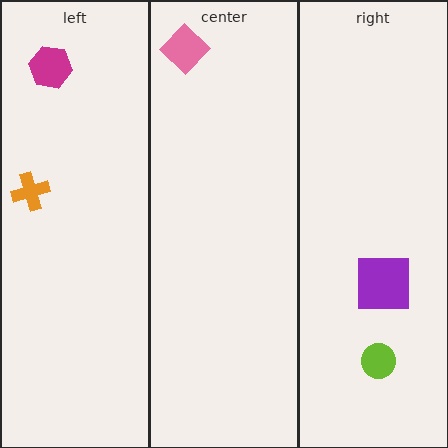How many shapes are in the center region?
1.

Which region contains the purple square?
The right region.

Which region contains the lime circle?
The right region.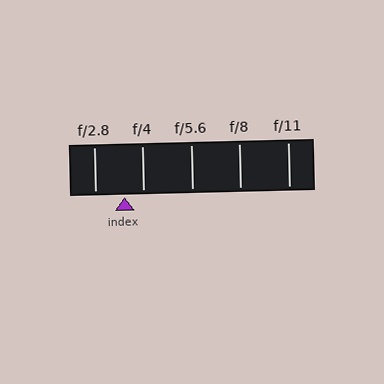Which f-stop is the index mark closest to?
The index mark is closest to f/4.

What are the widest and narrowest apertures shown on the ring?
The widest aperture shown is f/2.8 and the narrowest is f/11.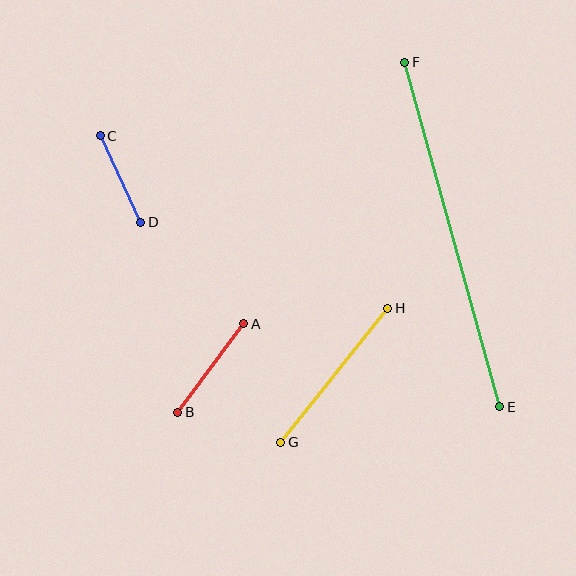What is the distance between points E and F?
The distance is approximately 357 pixels.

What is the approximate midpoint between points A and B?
The midpoint is at approximately (211, 368) pixels.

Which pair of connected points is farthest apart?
Points E and F are farthest apart.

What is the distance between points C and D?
The distance is approximately 95 pixels.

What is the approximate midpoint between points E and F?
The midpoint is at approximately (452, 234) pixels.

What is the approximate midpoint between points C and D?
The midpoint is at approximately (121, 179) pixels.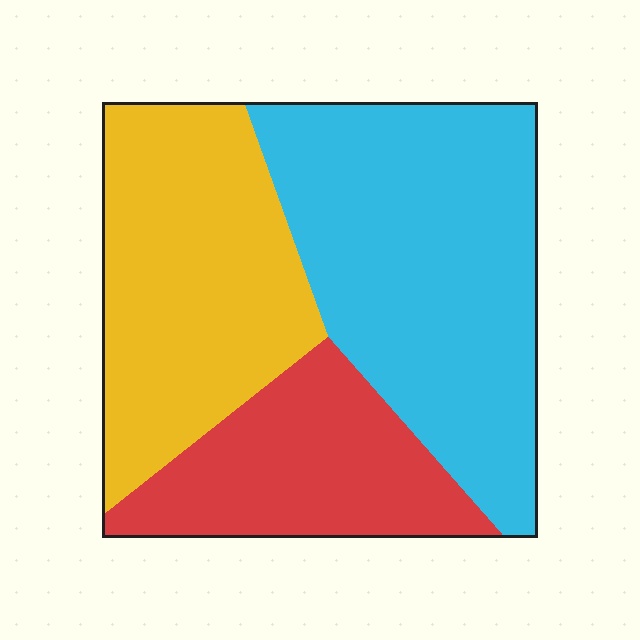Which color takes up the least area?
Red, at roughly 25%.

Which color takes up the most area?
Cyan, at roughly 45%.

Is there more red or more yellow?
Yellow.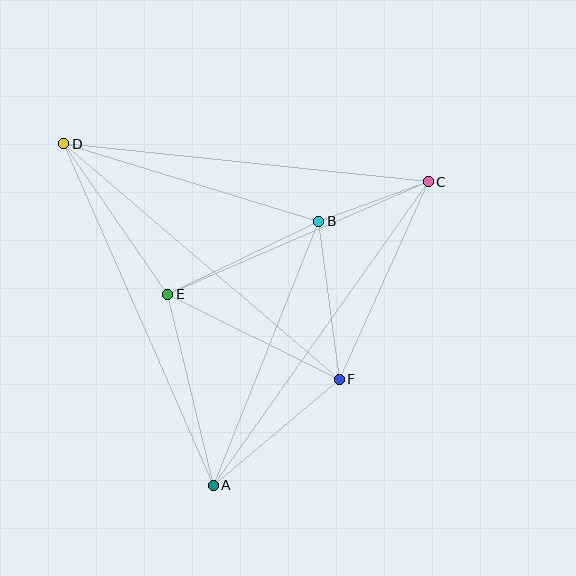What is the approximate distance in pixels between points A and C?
The distance between A and C is approximately 372 pixels.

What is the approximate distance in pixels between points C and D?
The distance between C and D is approximately 366 pixels.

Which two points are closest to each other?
Points B and C are closest to each other.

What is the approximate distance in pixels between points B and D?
The distance between B and D is approximately 266 pixels.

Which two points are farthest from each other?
Points A and D are farthest from each other.